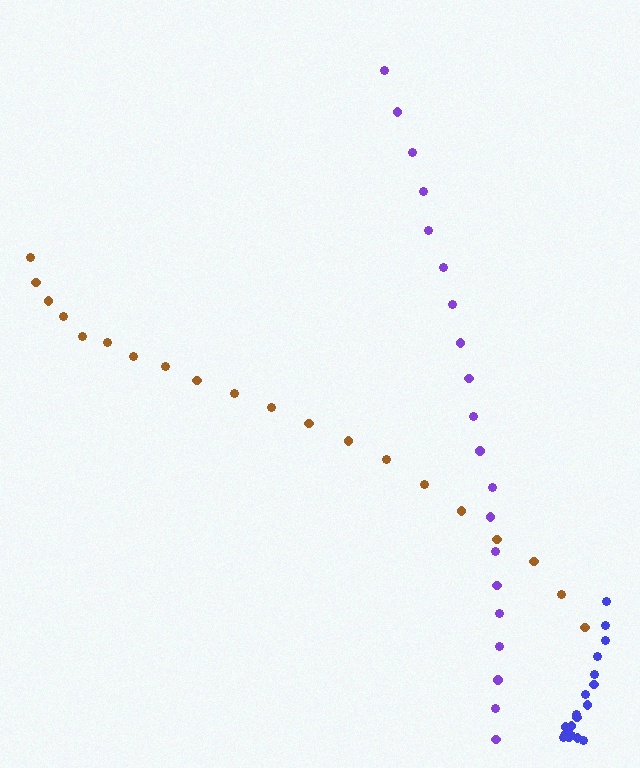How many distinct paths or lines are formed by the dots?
There are 3 distinct paths.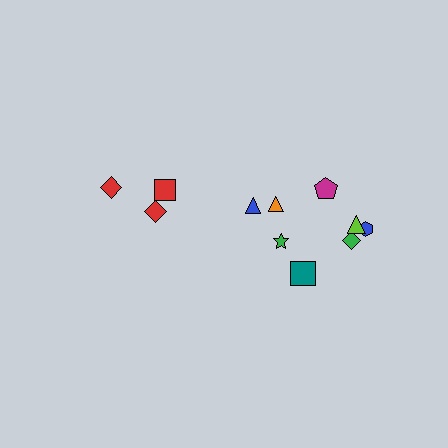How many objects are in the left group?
There are 3 objects.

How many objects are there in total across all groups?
There are 11 objects.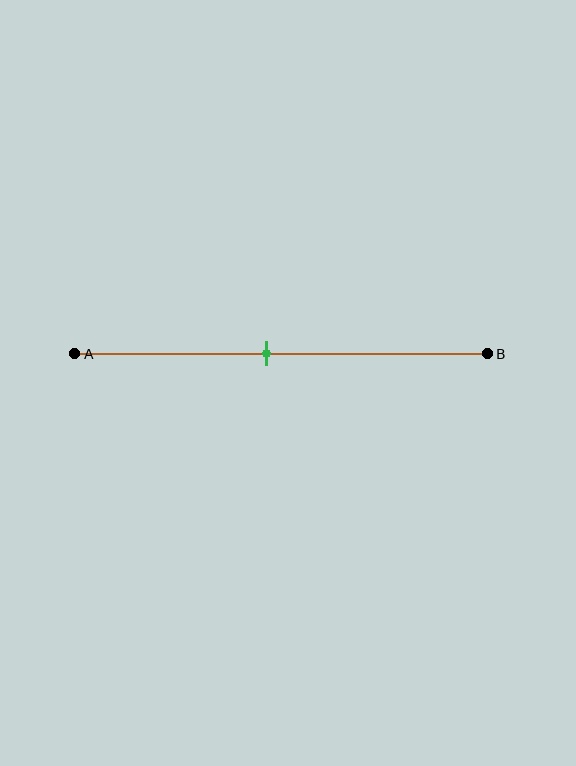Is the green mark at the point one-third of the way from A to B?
No, the mark is at about 45% from A, not at the 33% one-third point.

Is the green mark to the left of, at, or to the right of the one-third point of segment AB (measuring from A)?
The green mark is to the right of the one-third point of segment AB.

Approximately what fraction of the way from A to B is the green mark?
The green mark is approximately 45% of the way from A to B.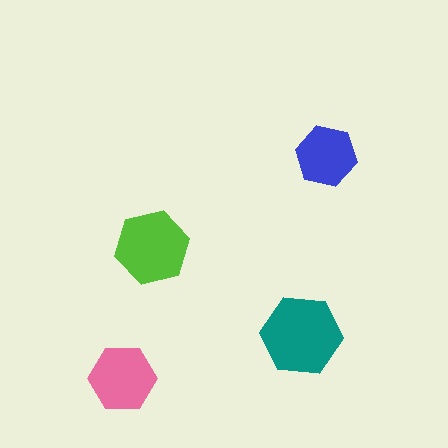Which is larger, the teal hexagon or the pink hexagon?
The teal one.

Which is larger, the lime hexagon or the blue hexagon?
The lime one.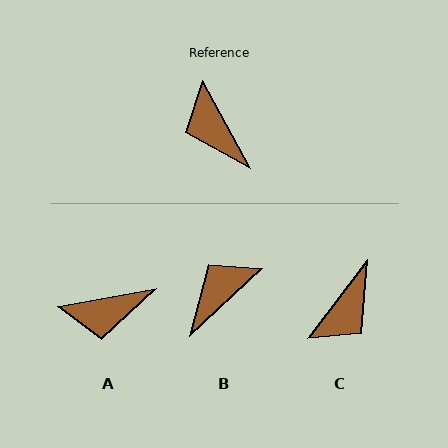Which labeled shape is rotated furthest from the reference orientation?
C, about 114 degrees away.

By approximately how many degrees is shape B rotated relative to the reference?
Approximately 76 degrees clockwise.